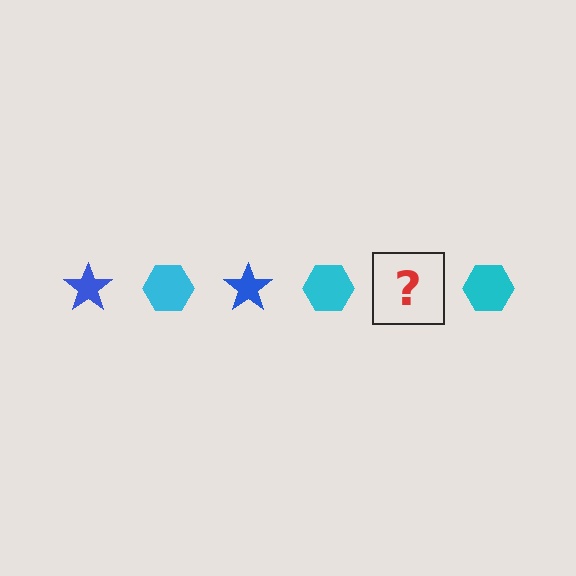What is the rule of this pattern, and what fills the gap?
The rule is that the pattern alternates between blue star and cyan hexagon. The gap should be filled with a blue star.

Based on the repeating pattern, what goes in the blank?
The blank should be a blue star.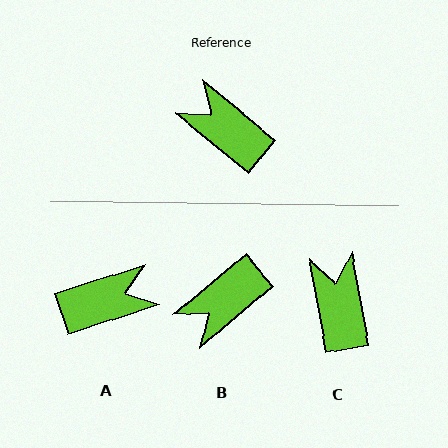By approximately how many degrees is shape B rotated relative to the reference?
Approximately 80 degrees counter-clockwise.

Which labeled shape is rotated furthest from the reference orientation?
A, about 123 degrees away.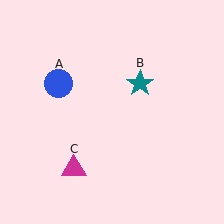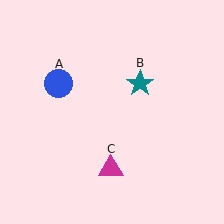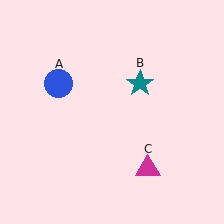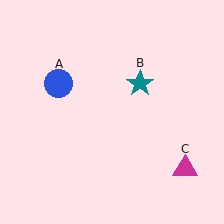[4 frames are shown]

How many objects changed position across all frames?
1 object changed position: magenta triangle (object C).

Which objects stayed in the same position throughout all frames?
Blue circle (object A) and teal star (object B) remained stationary.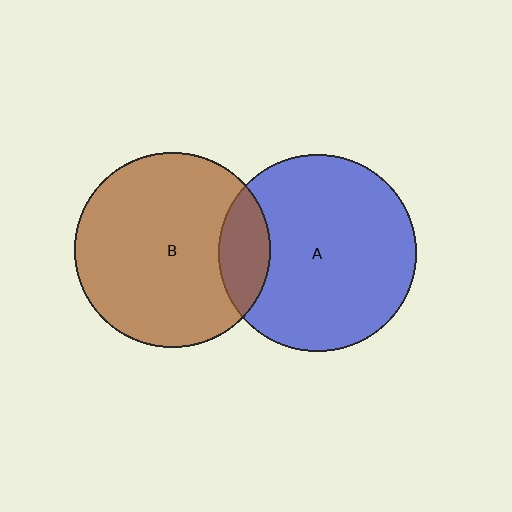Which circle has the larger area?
Circle A (blue).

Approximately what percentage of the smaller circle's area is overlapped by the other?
Approximately 15%.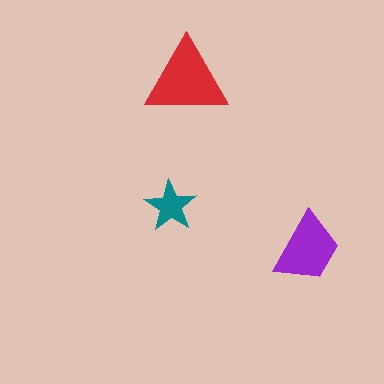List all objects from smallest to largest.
The teal star, the purple trapezoid, the red triangle.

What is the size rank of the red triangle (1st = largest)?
1st.